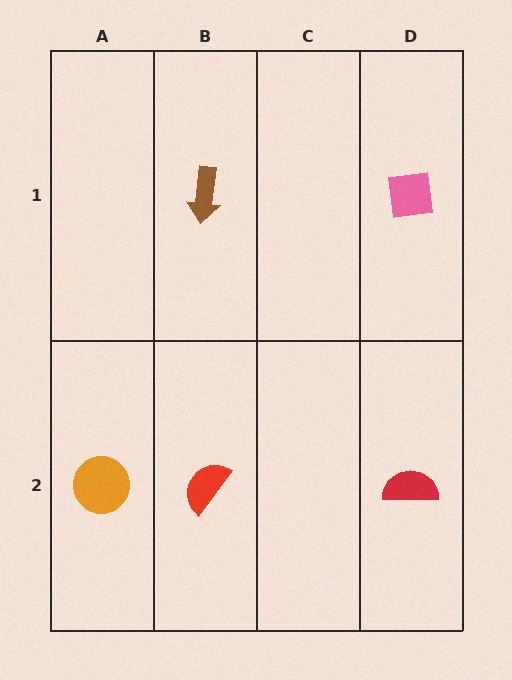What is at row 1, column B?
A brown arrow.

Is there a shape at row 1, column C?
No, that cell is empty.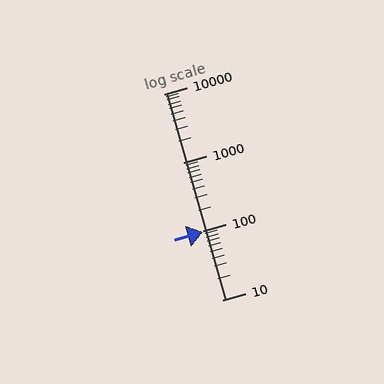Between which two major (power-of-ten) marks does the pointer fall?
The pointer is between 10 and 100.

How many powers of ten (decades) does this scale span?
The scale spans 3 decades, from 10 to 10000.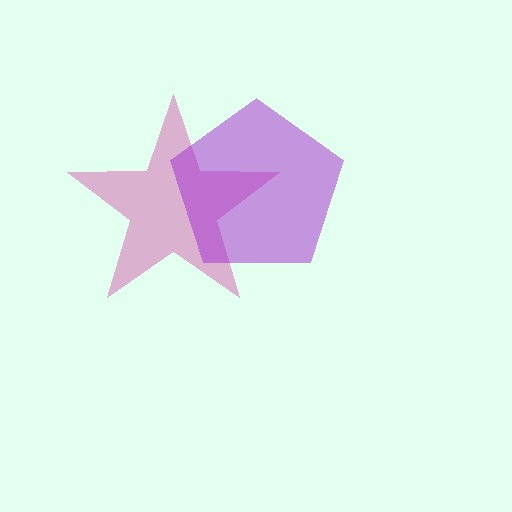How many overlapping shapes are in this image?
There are 2 overlapping shapes in the image.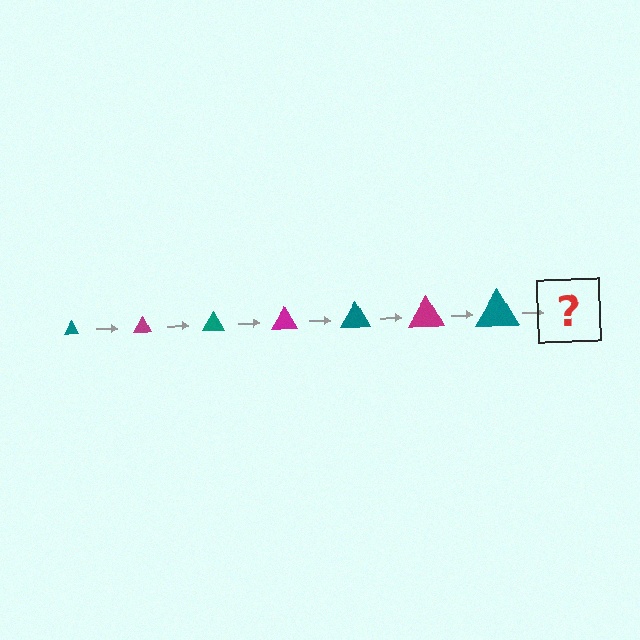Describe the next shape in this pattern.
It should be a magenta triangle, larger than the previous one.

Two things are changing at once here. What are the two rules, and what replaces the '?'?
The two rules are that the triangle grows larger each step and the color cycles through teal and magenta. The '?' should be a magenta triangle, larger than the previous one.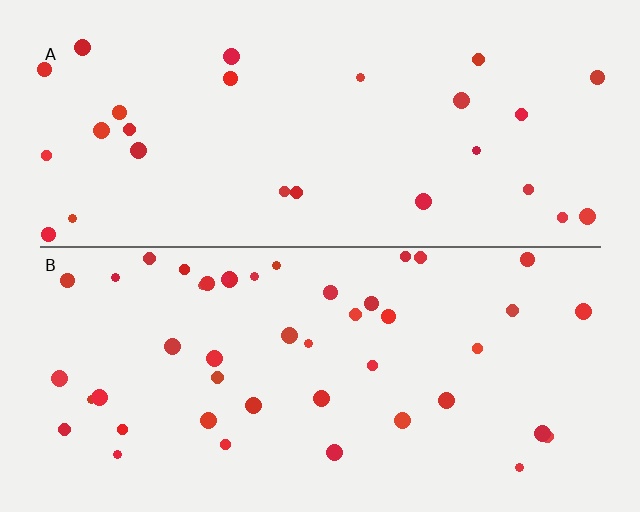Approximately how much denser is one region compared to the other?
Approximately 1.7× — region B over region A.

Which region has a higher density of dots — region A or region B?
B (the bottom).